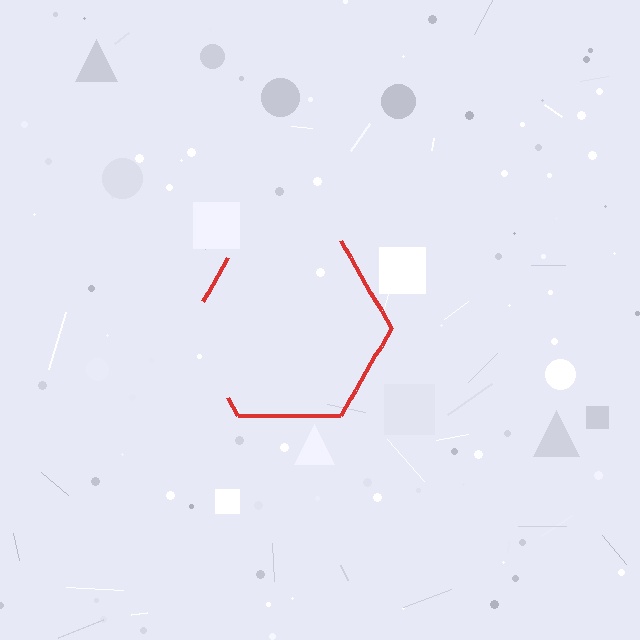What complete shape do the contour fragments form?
The contour fragments form a hexagon.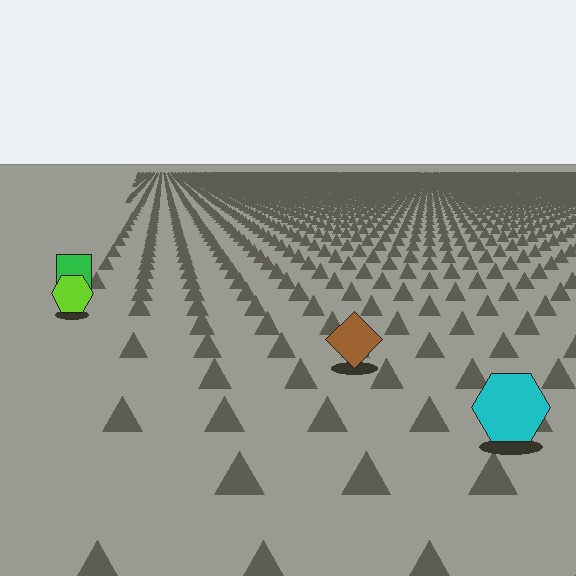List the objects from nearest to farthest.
From nearest to farthest: the cyan hexagon, the brown diamond, the lime hexagon, the green square.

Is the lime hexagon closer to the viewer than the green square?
Yes. The lime hexagon is closer — you can tell from the texture gradient: the ground texture is coarser near it.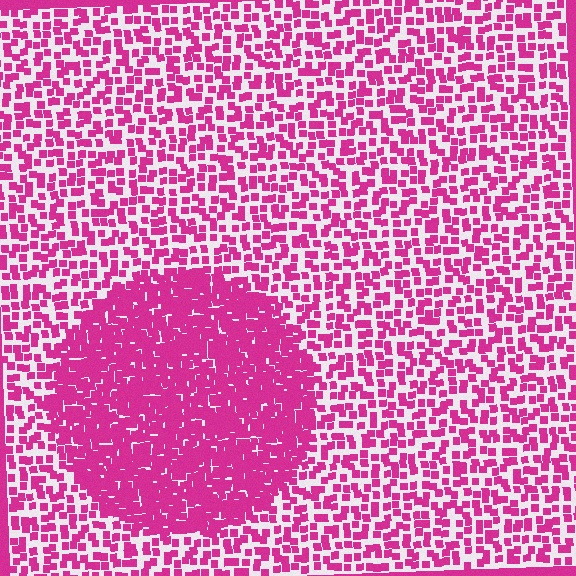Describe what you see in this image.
The image contains small magenta elements arranged at two different densities. A circle-shaped region is visible where the elements are more densely packed than the surrounding area.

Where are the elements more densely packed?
The elements are more densely packed inside the circle boundary.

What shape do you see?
I see a circle.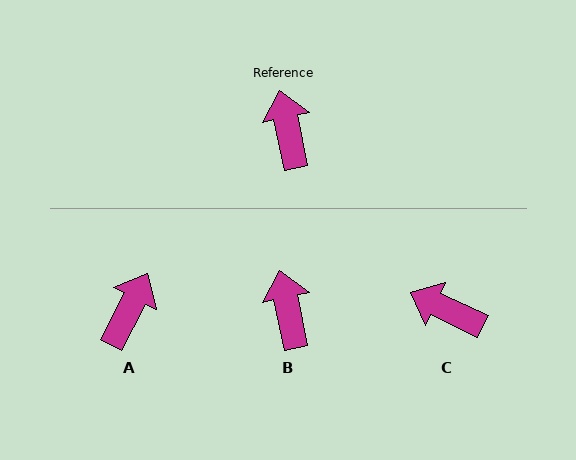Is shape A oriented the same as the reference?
No, it is off by about 39 degrees.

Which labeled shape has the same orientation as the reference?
B.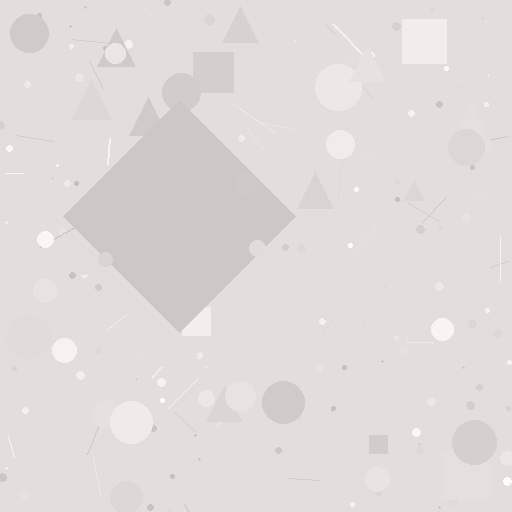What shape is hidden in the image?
A diamond is hidden in the image.